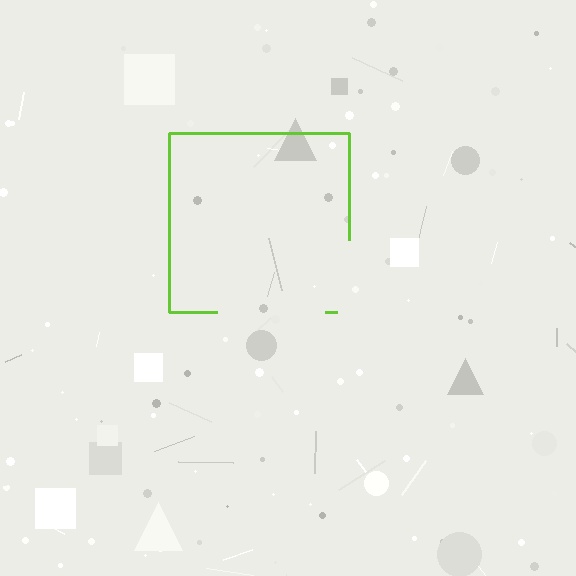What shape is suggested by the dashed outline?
The dashed outline suggests a square.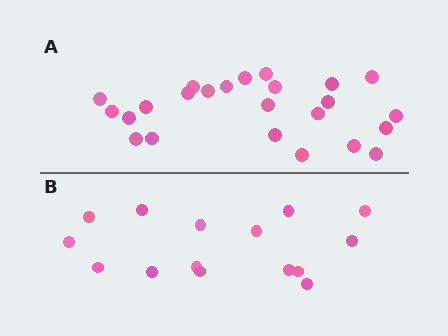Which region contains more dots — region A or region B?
Region A (the top region) has more dots.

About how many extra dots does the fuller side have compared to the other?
Region A has roughly 8 or so more dots than region B.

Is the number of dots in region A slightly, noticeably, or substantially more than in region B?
Region A has substantially more. The ratio is roughly 1.6 to 1.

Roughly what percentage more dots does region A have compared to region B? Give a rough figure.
About 60% more.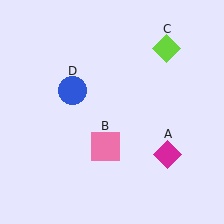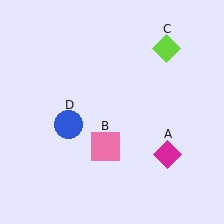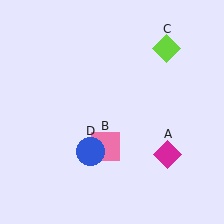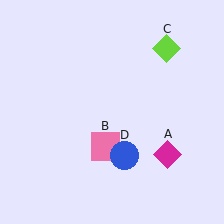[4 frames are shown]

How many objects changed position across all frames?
1 object changed position: blue circle (object D).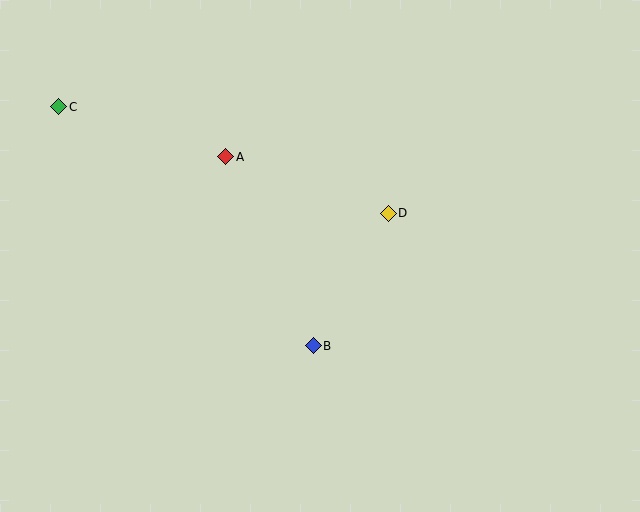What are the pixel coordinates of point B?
Point B is at (313, 346).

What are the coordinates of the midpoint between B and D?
The midpoint between B and D is at (351, 280).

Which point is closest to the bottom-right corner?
Point B is closest to the bottom-right corner.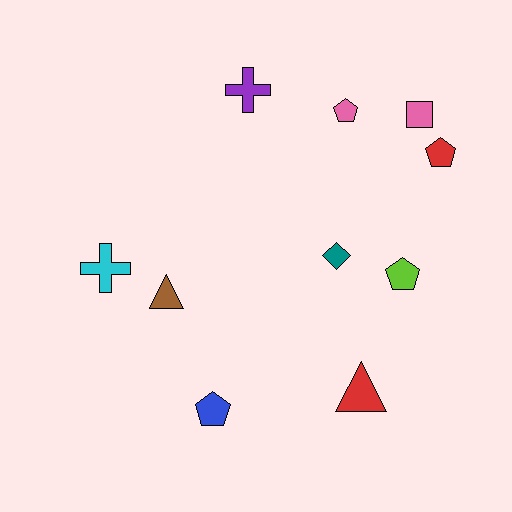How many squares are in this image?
There is 1 square.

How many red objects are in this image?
There are 2 red objects.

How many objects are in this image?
There are 10 objects.